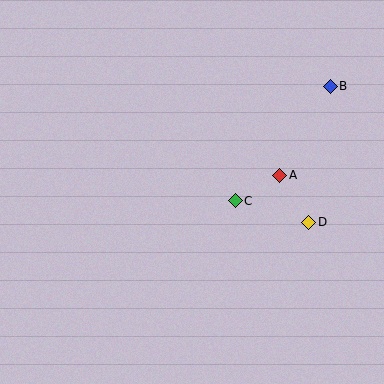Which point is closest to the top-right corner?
Point B is closest to the top-right corner.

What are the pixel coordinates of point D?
Point D is at (309, 222).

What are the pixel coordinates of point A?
Point A is at (280, 175).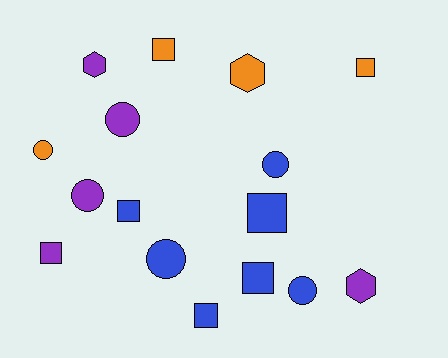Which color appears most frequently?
Blue, with 7 objects.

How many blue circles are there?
There are 3 blue circles.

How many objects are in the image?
There are 16 objects.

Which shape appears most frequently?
Square, with 7 objects.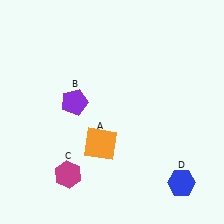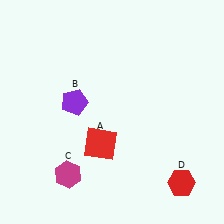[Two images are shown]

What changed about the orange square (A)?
In Image 1, A is orange. In Image 2, it changed to red.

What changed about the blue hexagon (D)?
In Image 1, D is blue. In Image 2, it changed to red.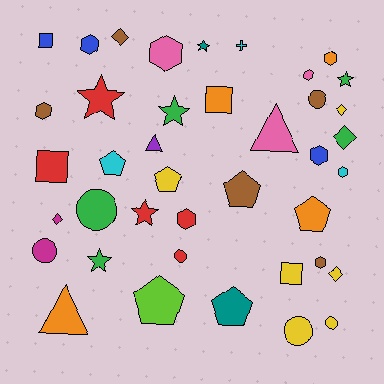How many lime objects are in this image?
There is 1 lime object.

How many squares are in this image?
There are 4 squares.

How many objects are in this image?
There are 40 objects.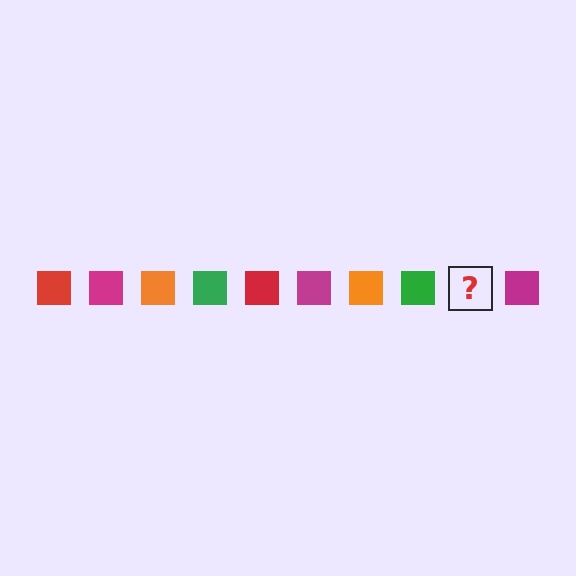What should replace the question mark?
The question mark should be replaced with a red square.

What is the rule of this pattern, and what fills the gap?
The rule is that the pattern cycles through red, magenta, orange, green squares. The gap should be filled with a red square.